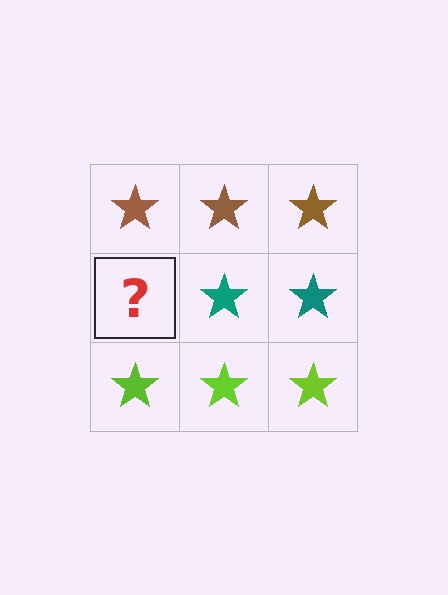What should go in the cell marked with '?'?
The missing cell should contain a teal star.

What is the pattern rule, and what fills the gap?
The rule is that each row has a consistent color. The gap should be filled with a teal star.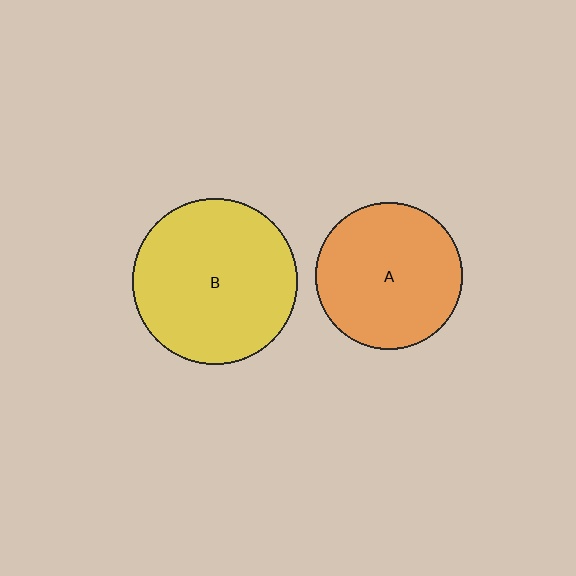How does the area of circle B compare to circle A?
Approximately 1.3 times.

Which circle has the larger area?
Circle B (yellow).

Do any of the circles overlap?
No, none of the circles overlap.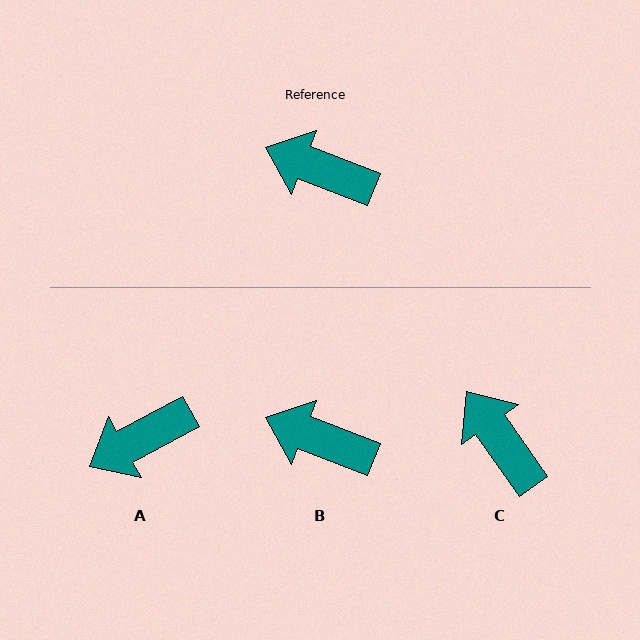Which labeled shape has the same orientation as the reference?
B.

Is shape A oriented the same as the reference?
No, it is off by about 49 degrees.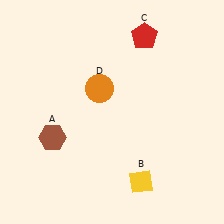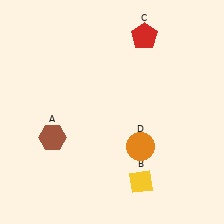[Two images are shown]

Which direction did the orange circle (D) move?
The orange circle (D) moved down.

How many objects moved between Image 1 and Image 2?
1 object moved between the two images.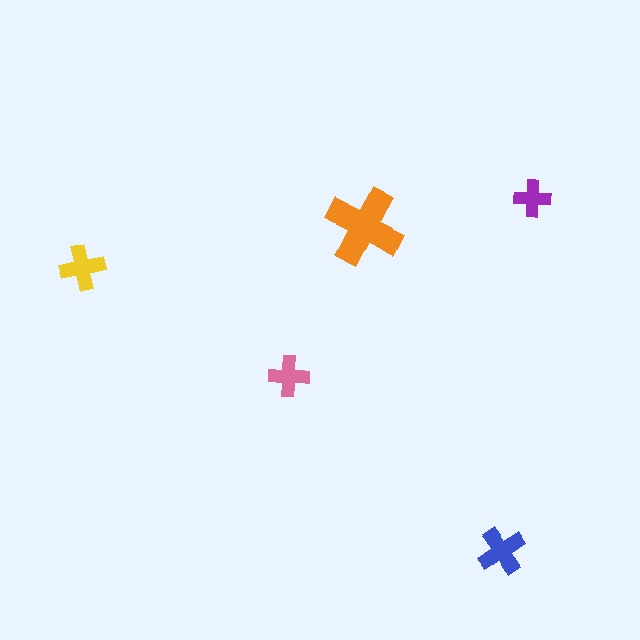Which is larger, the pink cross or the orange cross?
The orange one.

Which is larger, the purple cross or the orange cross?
The orange one.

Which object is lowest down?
The blue cross is bottommost.